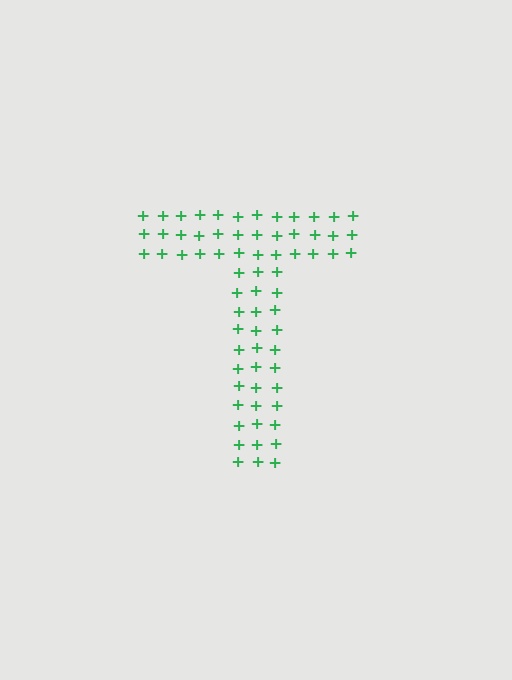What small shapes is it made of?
It is made of small plus signs.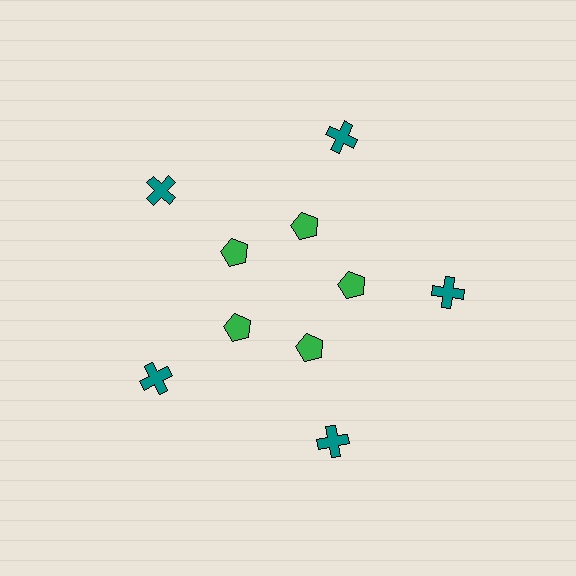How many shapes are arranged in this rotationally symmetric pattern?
There are 10 shapes, arranged in 5 groups of 2.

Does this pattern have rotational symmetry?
Yes, this pattern has 5-fold rotational symmetry. It looks the same after rotating 72 degrees around the center.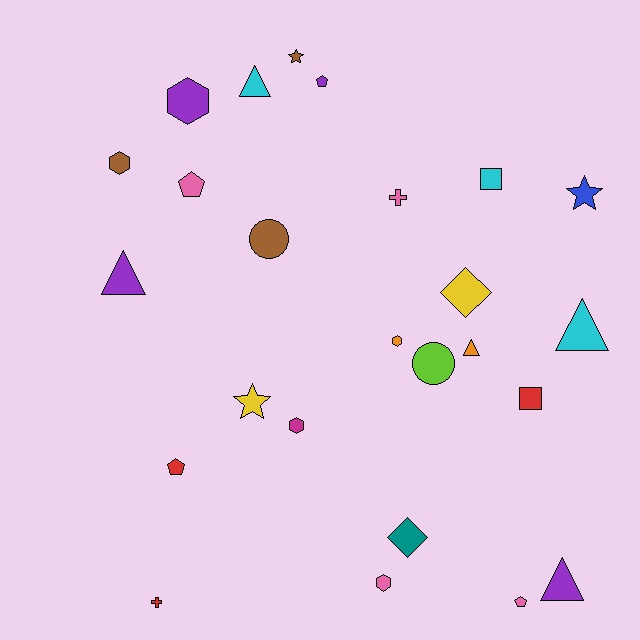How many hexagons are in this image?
There are 5 hexagons.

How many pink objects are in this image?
There are 4 pink objects.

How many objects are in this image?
There are 25 objects.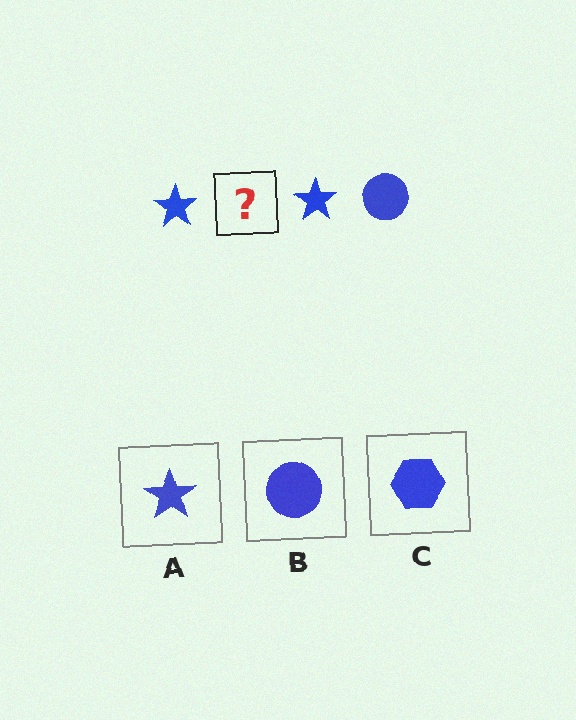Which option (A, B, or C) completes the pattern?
B.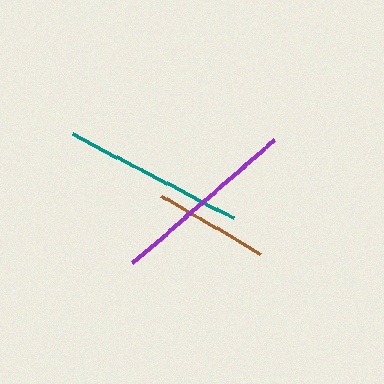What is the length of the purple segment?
The purple segment is approximately 187 pixels long.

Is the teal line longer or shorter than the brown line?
The teal line is longer than the brown line.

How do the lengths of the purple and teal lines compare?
The purple and teal lines are approximately the same length.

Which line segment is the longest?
The purple line is the longest at approximately 187 pixels.